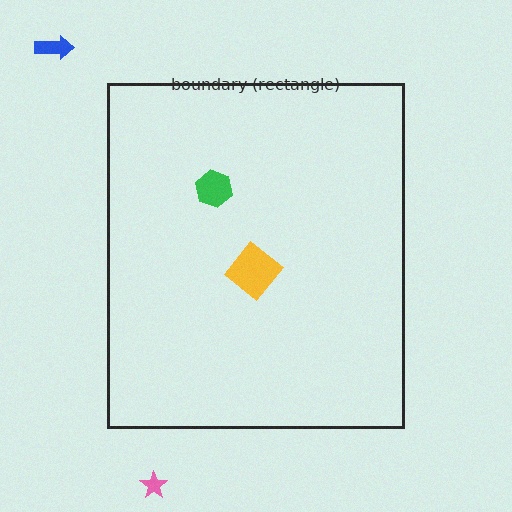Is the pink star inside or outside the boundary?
Outside.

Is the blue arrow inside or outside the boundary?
Outside.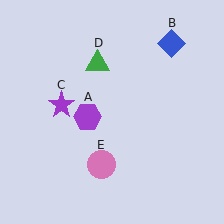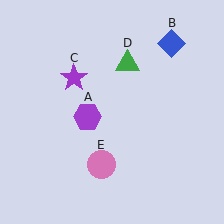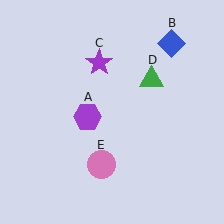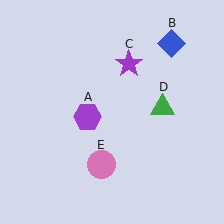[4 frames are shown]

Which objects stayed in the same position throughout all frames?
Purple hexagon (object A) and blue diamond (object B) and pink circle (object E) remained stationary.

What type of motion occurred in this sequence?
The purple star (object C), green triangle (object D) rotated clockwise around the center of the scene.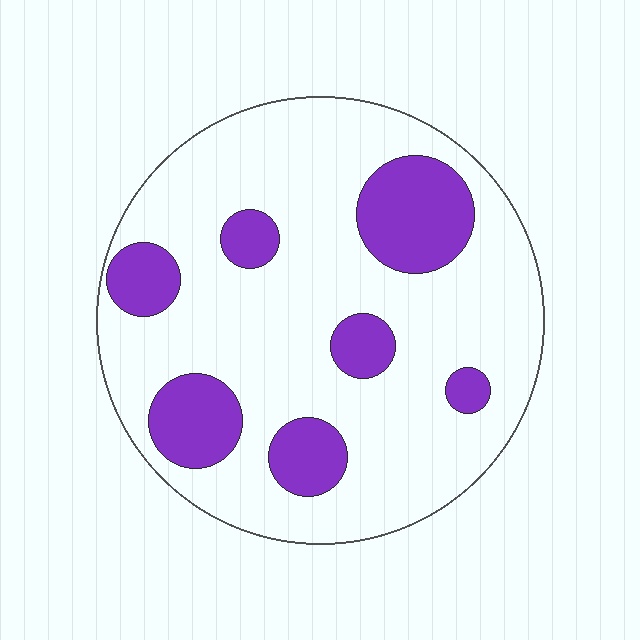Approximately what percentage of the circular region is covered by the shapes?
Approximately 20%.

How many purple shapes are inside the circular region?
7.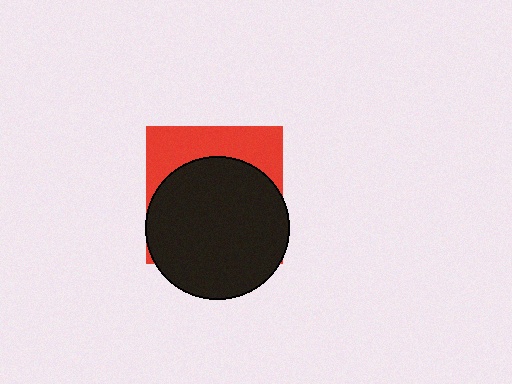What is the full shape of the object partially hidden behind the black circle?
The partially hidden object is a red square.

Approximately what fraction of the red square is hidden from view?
Roughly 68% of the red square is hidden behind the black circle.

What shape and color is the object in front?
The object in front is a black circle.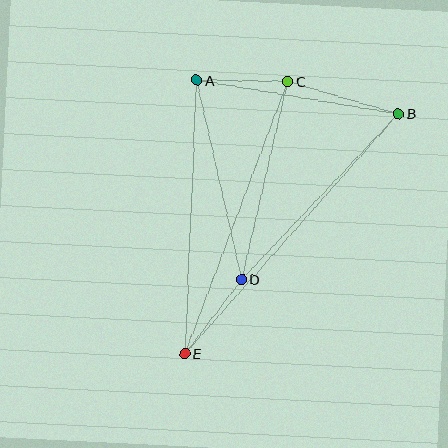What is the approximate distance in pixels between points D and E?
The distance between D and E is approximately 94 pixels.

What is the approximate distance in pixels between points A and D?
The distance between A and D is approximately 204 pixels.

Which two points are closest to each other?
Points A and C are closest to each other.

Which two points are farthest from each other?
Points B and E are farthest from each other.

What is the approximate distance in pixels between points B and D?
The distance between B and D is approximately 228 pixels.